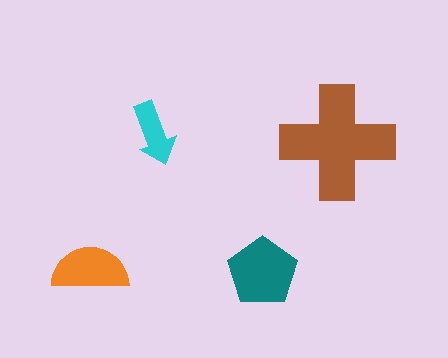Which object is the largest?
The brown cross.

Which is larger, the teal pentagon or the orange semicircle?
The teal pentagon.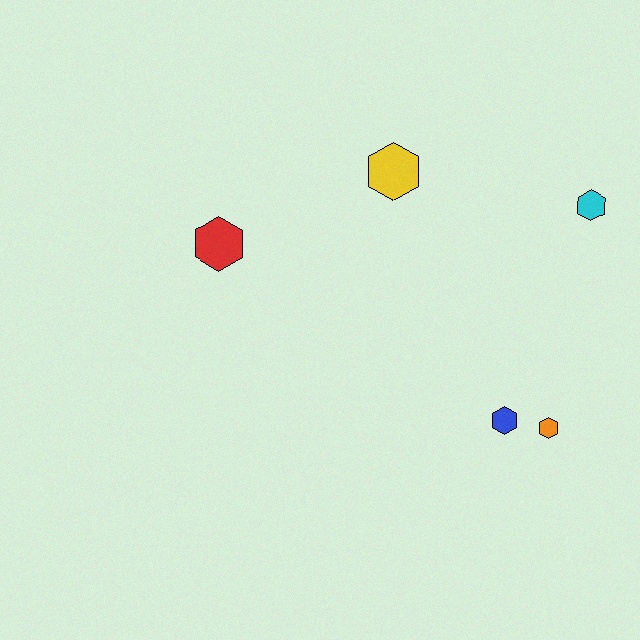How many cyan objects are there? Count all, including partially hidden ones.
There is 1 cyan object.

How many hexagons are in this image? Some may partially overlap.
There are 5 hexagons.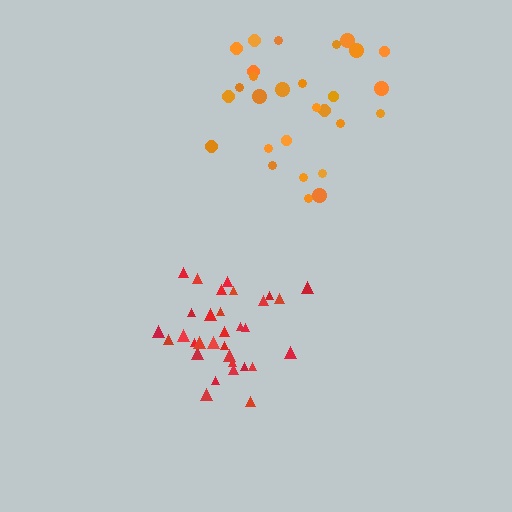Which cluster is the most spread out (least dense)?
Orange.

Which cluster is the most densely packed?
Red.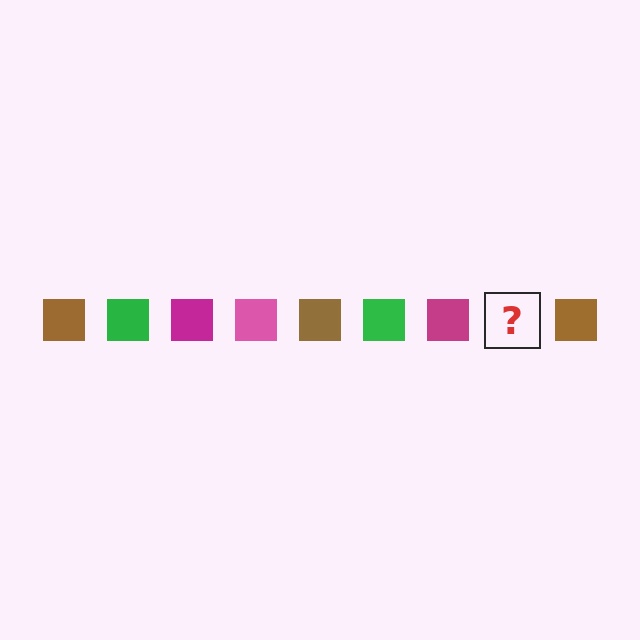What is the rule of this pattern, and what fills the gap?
The rule is that the pattern cycles through brown, green, magenta, pink squares. The gap should be filled with a pink square.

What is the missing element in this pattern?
The missing element is a pink square.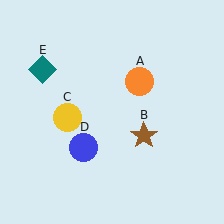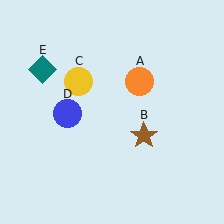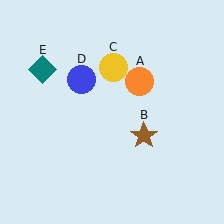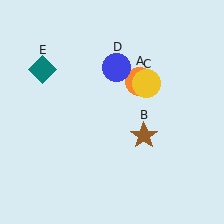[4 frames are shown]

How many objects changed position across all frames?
2 objects changed position: yellow circle (object C), blue circle (object D).